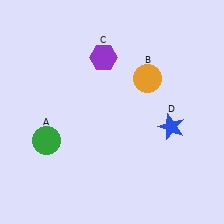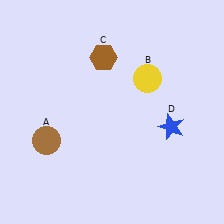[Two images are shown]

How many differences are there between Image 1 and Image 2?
There are 3 differences between the two images.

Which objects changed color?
A changed from green to brown. B changed from orange to yellow. C changed from purple to brown.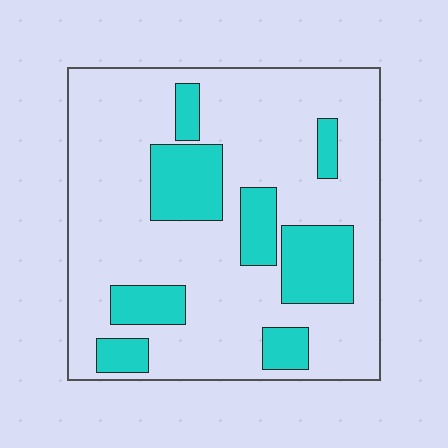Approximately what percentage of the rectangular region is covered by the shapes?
Approximately 25%.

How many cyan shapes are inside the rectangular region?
8.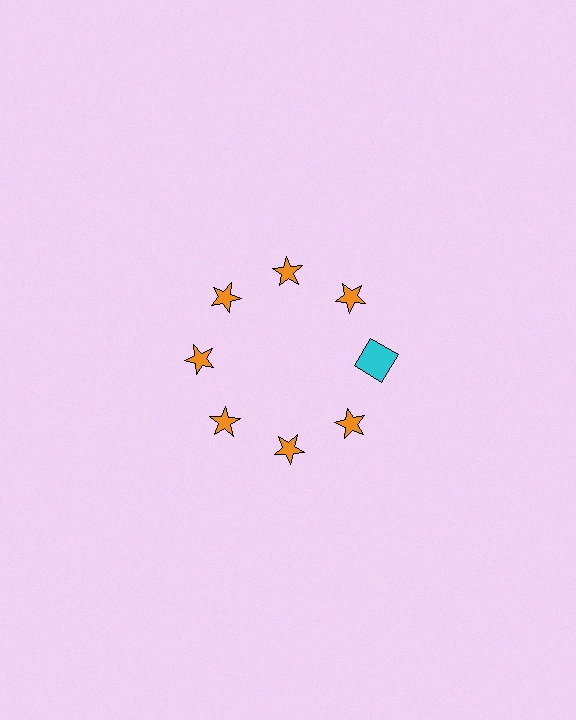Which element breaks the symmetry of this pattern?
The cyan square at roughly the 3 o'clock position breaks the symmetry. All other shapes are orange stars.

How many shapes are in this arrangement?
There are 8 shapes arranged in a ring pattern.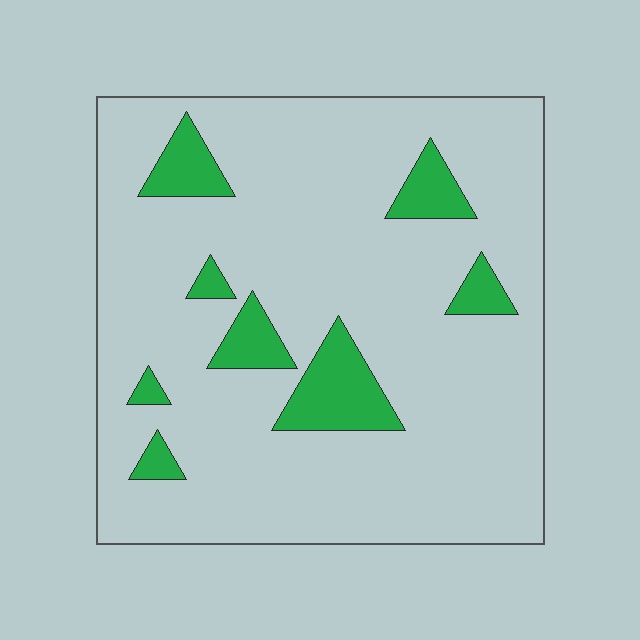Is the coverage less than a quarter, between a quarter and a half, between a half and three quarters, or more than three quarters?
Less than a quarter.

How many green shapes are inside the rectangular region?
8.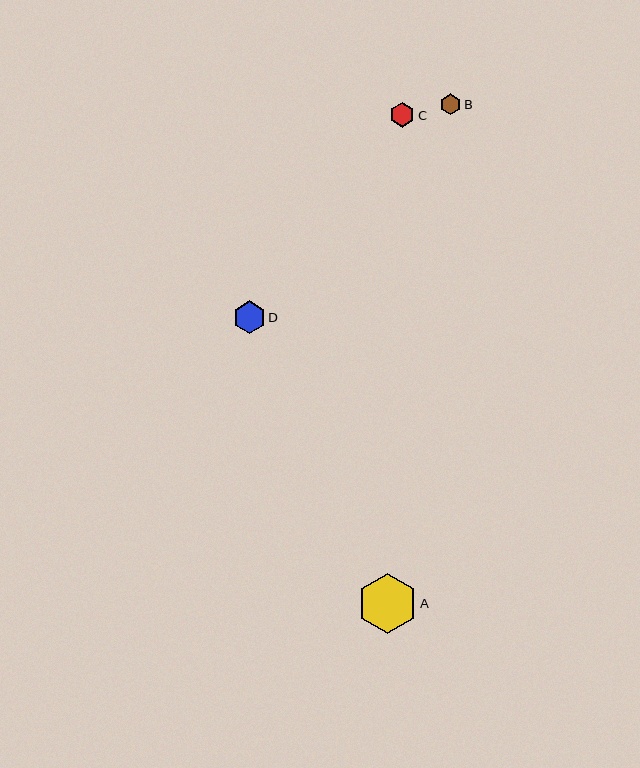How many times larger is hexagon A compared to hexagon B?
Hexagon A is approximately 2.9 times the size of hexagon B.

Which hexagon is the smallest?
Hexagon B is the smallest with a size of approximately 21 pixels.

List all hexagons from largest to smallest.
From largest to smallest: A, D, C, B.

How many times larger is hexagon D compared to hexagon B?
Hexagon D is approximately 1.5 times the size of hexagon B.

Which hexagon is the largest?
Hexagon A is the largest with a size of approximately 60 pixels.